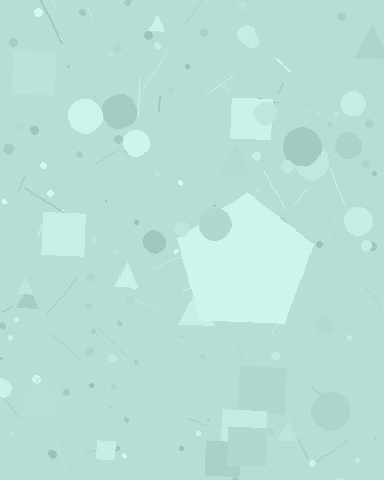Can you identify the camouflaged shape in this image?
The camouflaged shape is a pentagon.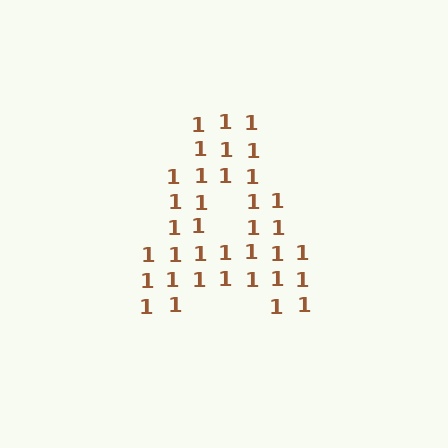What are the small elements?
The small elements are digit 1's.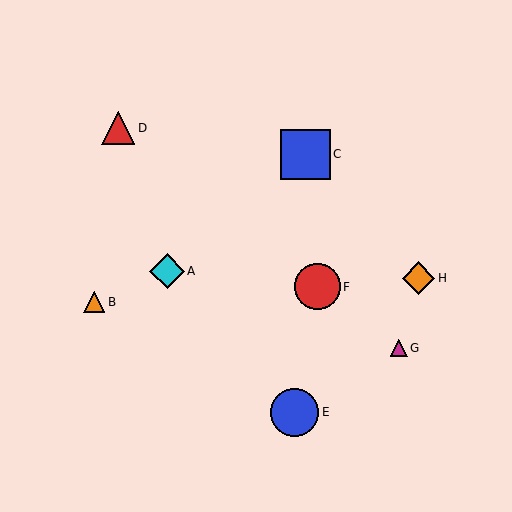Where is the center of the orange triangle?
The center of the orange triangle is at (94, 302).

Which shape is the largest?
The blue square (labeled C) is the largest.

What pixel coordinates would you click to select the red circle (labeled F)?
Click at (317, 287) to select the red circle F.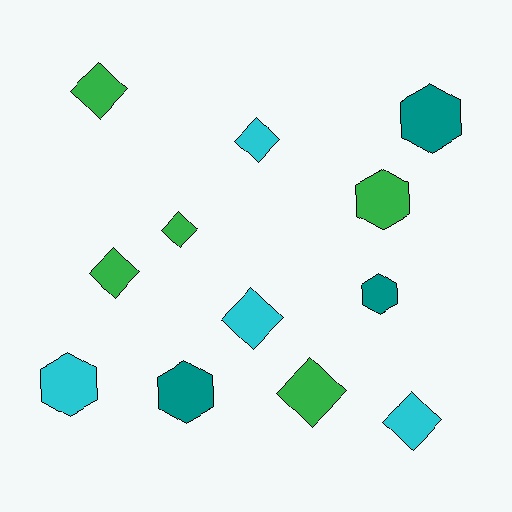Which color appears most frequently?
Green, with 5 objects.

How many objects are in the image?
There are 12 objects.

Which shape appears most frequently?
Diamond, with 7 objects.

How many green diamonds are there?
There are 4 green diamonds.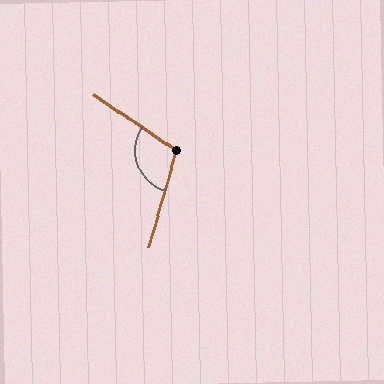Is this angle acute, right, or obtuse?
It is obtuse.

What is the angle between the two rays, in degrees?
Approximately 108 degrees.